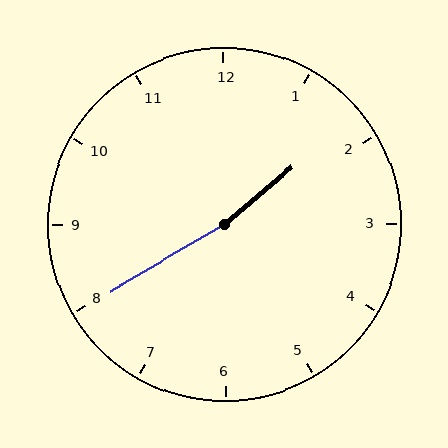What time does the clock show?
1:40.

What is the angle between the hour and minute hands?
Approximately 170 degrees.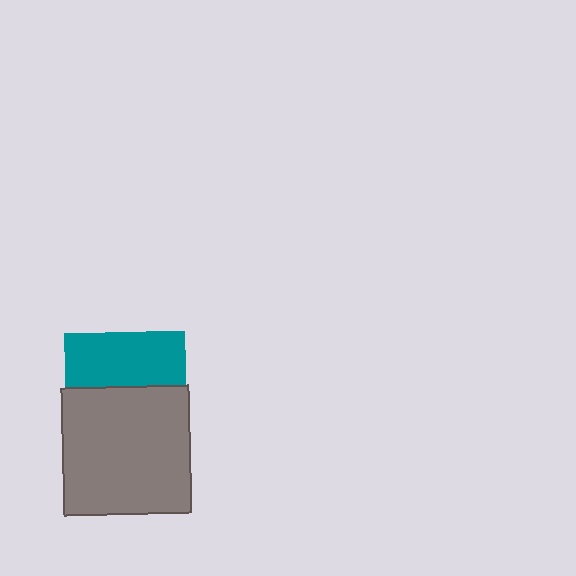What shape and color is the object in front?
The object in front is a gray square.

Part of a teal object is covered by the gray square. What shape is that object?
It is a square.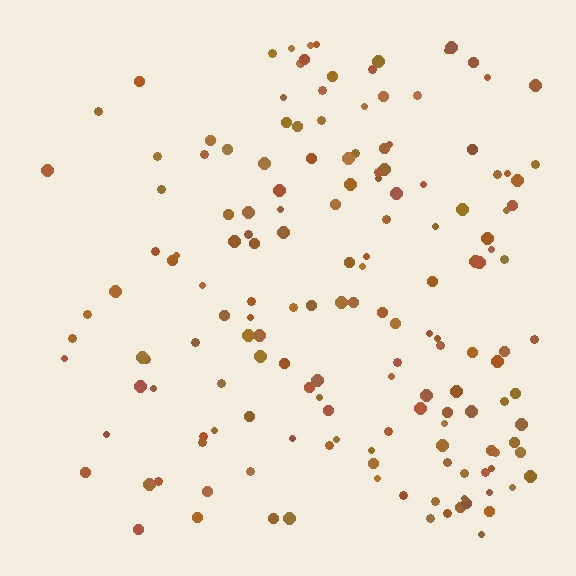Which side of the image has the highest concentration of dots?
The right.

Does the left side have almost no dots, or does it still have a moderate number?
Still a moderate number, just noticeably fewer than the right.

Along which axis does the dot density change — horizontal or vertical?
Horizontal.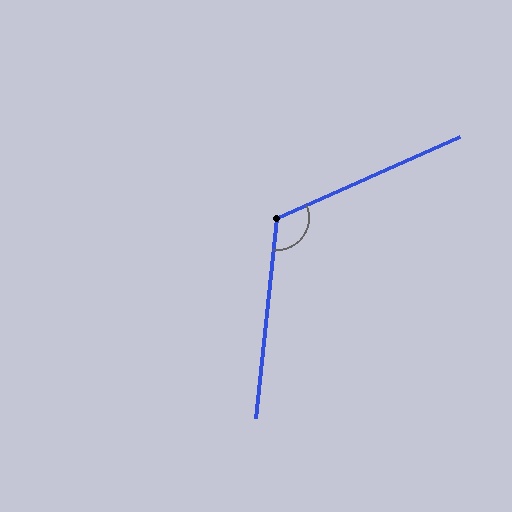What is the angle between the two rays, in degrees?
Approximately 120 degrees.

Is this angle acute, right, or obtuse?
It is obtuse.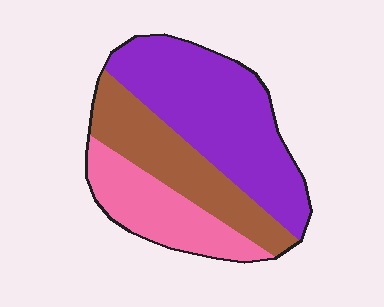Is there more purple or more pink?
Purple.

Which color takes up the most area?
Purple, at roughly 50%.